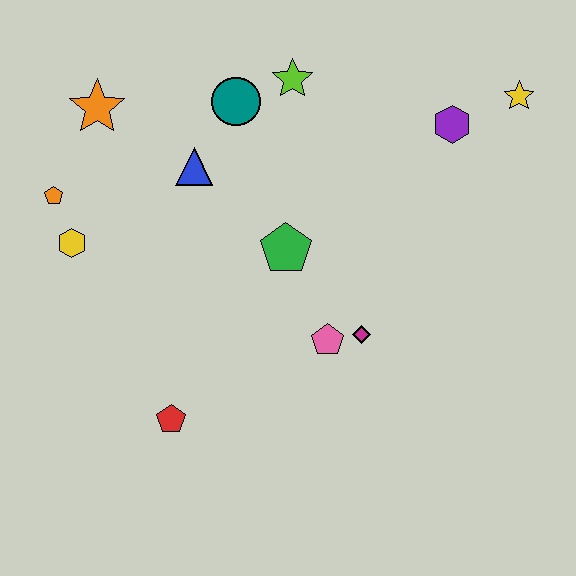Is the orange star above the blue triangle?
Yes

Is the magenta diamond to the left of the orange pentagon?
No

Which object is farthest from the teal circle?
The red pentagon is farthest from the teal circle.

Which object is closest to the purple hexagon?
The yellow star is closest to the purple hexagon.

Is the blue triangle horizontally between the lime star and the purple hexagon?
No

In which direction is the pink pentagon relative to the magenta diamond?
The pink pentagon is to the left of the magenta diamond.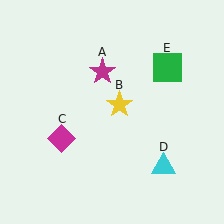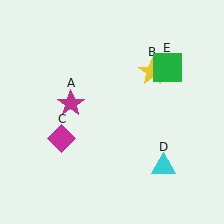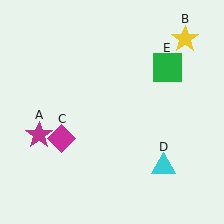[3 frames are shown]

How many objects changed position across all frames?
2 objects changed position: magenta star (object A), yellow star (object B).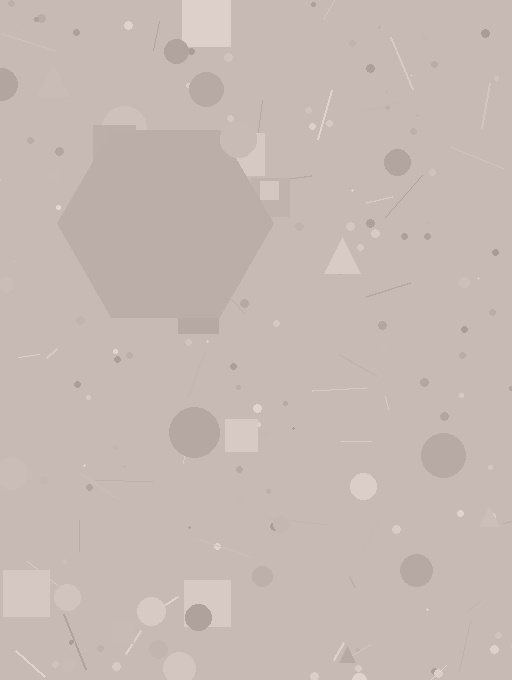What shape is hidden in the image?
A hexagon is hidden in the image.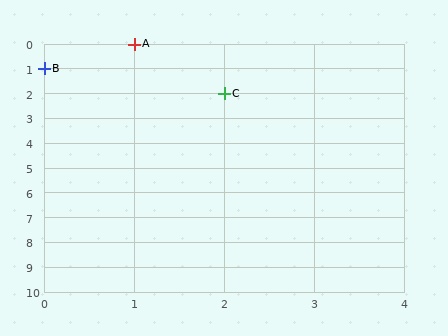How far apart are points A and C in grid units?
Points A and C are 1 column and 2 rows apart (about 2.2 grid units diagonally).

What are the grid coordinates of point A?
Point A is at grid coordinates (1, 0).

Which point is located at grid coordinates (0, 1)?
Point B is at (0, 1).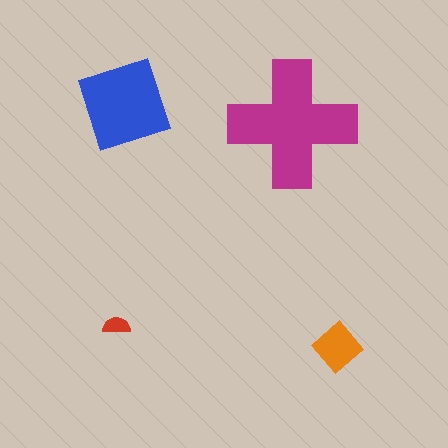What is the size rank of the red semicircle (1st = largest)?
4th.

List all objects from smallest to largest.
The red semicircle, the orange diamond, the blue square, the magenta cross.